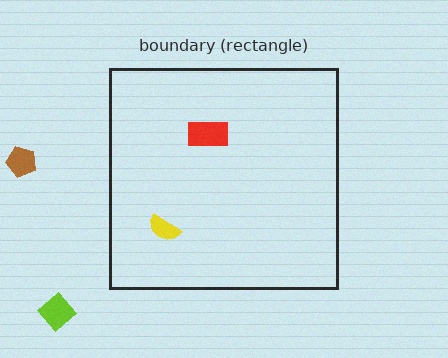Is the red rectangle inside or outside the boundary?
Inside.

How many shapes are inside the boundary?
2 inside, 2 outside.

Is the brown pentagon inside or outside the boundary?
Outside.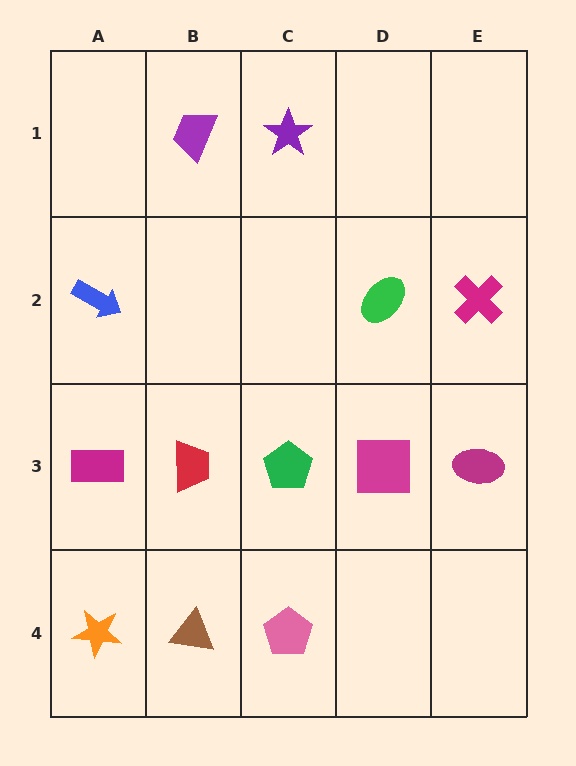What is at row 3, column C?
A green pentagon.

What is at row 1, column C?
A purple star.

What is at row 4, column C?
A pink pentagon.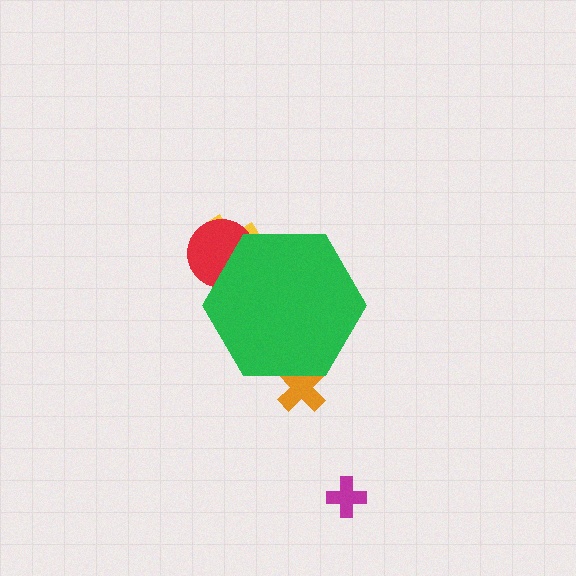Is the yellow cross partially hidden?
Yes, the yellow cross is partially hidden behind the green hexagon.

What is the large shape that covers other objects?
A green hexagon.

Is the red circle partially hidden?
Yes, the red circle is partially hidden behind the green hexagon.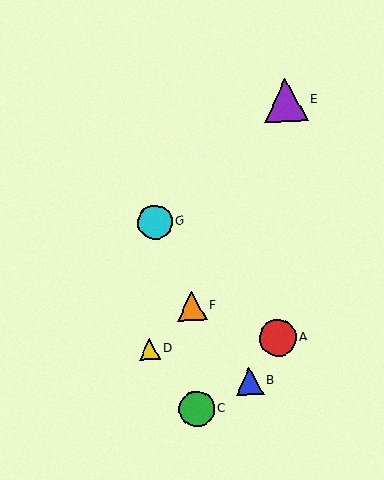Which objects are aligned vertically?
Objects C, F are aligned vertically.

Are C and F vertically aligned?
Yes, both are at x≈197.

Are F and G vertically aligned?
No, F is at x≈192 and G is at x≈155.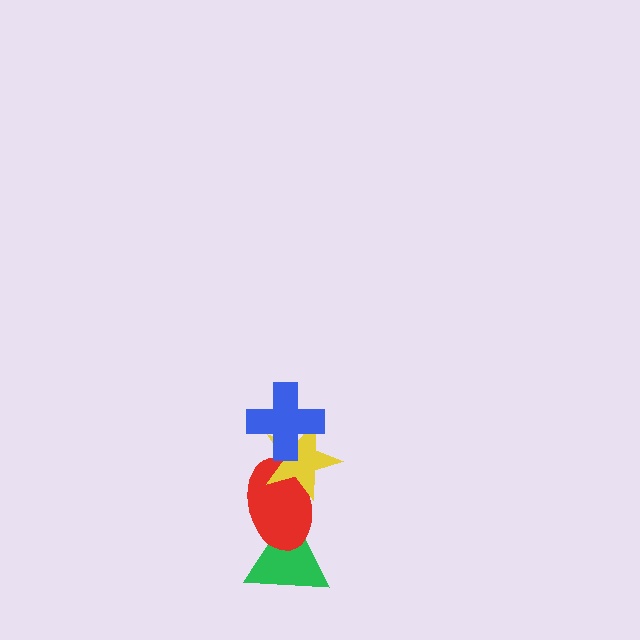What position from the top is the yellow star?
The yellow star is 2nd from the top.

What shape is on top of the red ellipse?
The yellow star is on top of the red ellipse.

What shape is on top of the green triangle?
The red ellipse is on top of the green triangle.